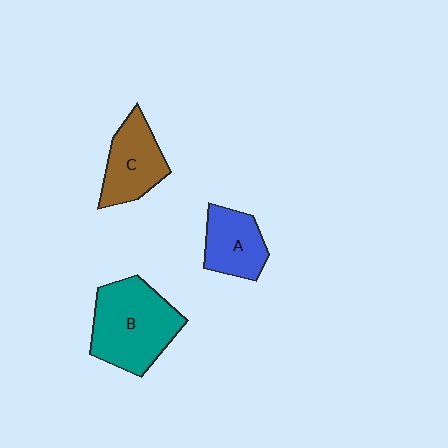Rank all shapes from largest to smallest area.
From largest to smallest: B (teal), C (brown), A (blue).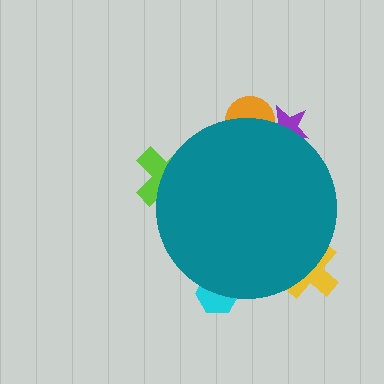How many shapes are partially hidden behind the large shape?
5 shapes are partially hidden.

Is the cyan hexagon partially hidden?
Yes, the cyan hexagon is partially hidden behind the teal circle.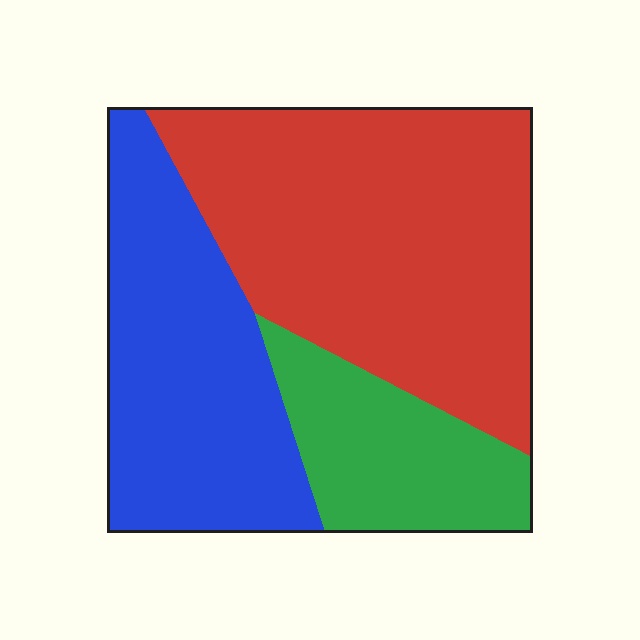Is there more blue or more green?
Blue.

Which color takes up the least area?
Green, at roughly 20%.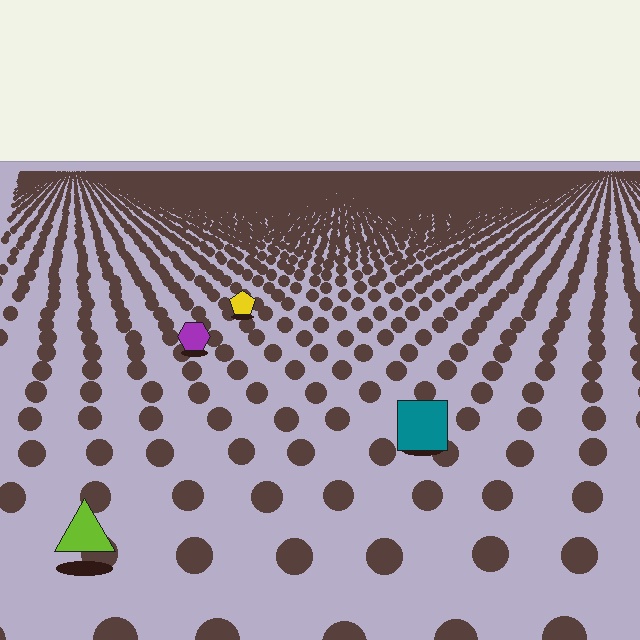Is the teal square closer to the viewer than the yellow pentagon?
Yes. The teal square is closer — you can tell from the texture gradient: the ground texture is coarser near it.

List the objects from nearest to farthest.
From nearest to farthest: the lime triangle, the teal square, the purple hexagon, the yellow pentagon.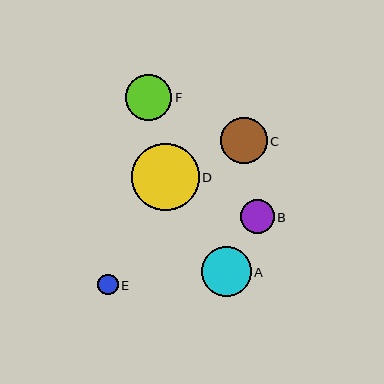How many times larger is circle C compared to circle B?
Circle C is approximately 1.4 times the size of circle B.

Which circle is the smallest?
Circle E is the smallest with a size of approximately 20 pixels.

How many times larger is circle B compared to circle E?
Circle B is approximately 1.7 times the size of circle E.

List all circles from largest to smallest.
From largest to smallest: D, A, F, C, B, E.